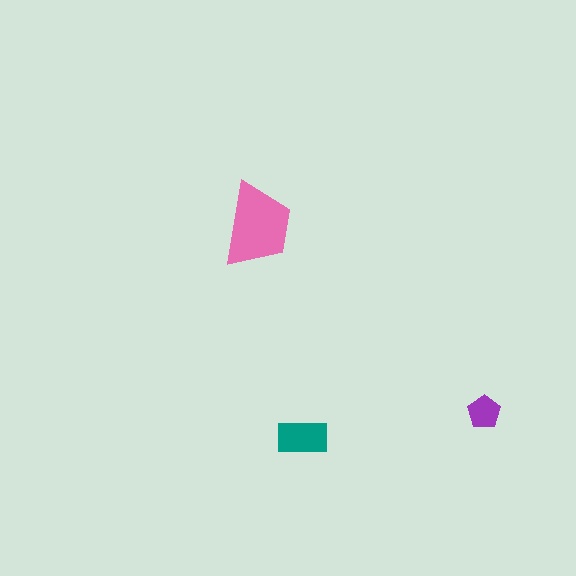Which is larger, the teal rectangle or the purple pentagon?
The teal rectangle.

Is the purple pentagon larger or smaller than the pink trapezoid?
Smaller.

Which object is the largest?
The pink trapezoid.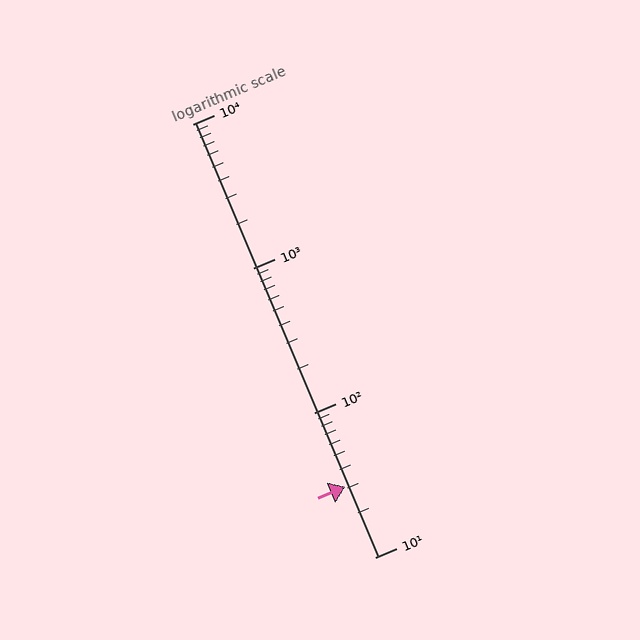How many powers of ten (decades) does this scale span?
The scale spans 3 decades, from 10 to 10000.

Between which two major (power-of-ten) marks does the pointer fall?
The pointer is between 10 and 100.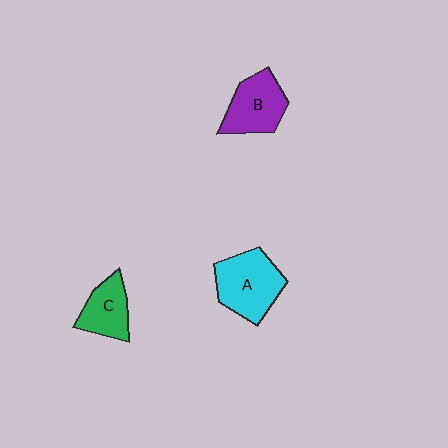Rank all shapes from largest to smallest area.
From largest to smallest: A (cyan), B (purple), C (green).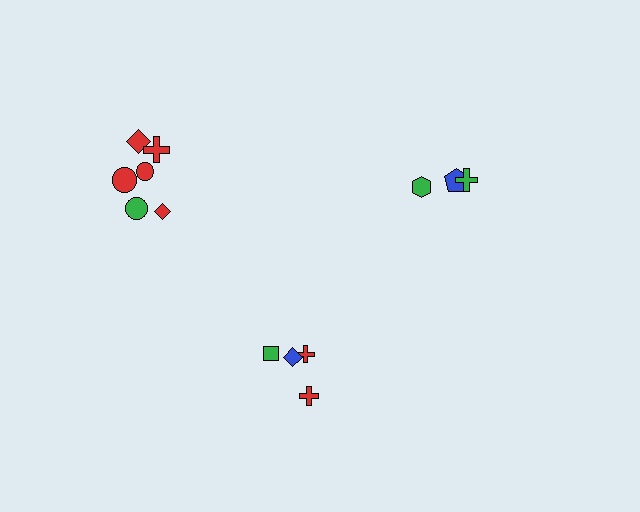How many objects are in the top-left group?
There are 6 objects.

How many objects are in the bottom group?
There are 4 objects.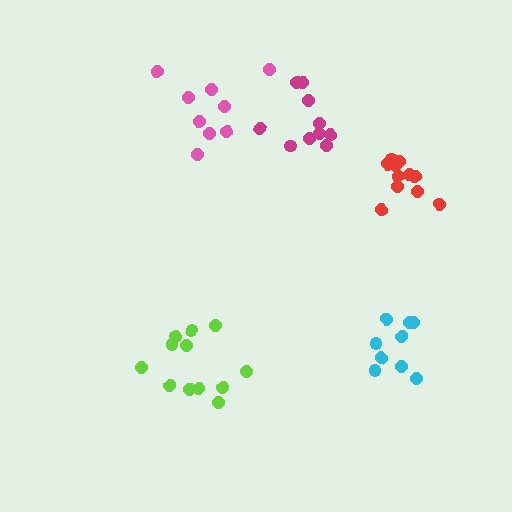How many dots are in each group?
Group 1: 9 dots, Group 2: 12 dots, Group 3: 9 dots, Group 4: 10 dots, Group 5: 11 dots (51 total).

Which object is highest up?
The pink cluster is topmost.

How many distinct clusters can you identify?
There are 5 distinct clusters.